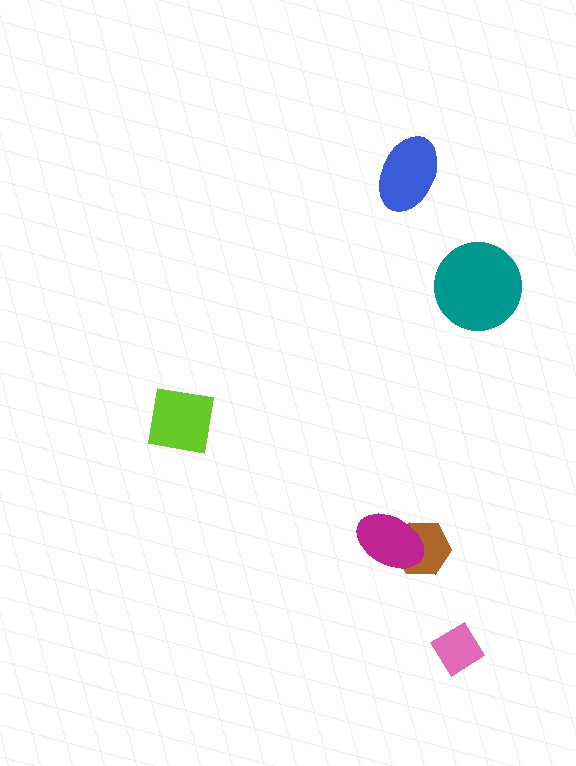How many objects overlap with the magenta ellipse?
1 object overlaps with the magenta ellipse.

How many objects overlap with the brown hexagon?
1 object overlaps with the brown hexagon.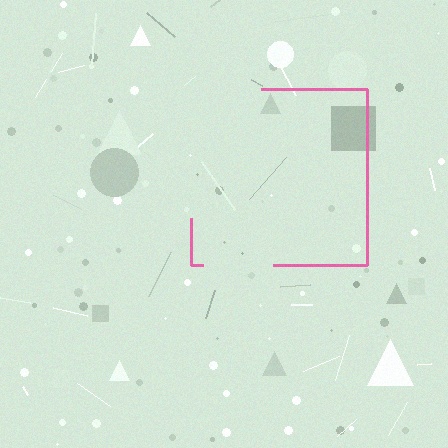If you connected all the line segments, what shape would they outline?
They would outline a square.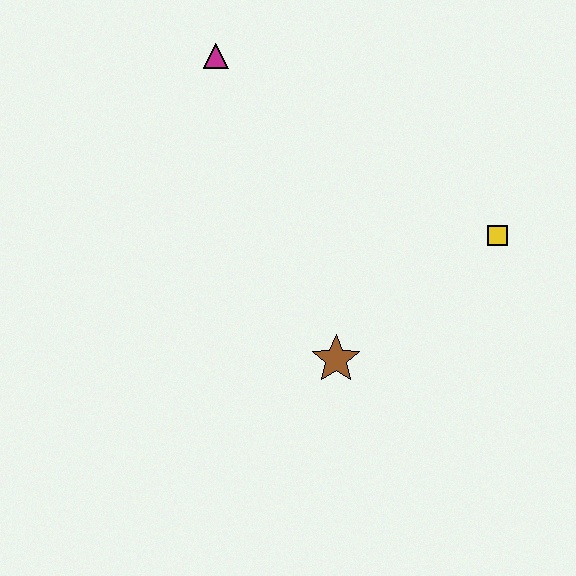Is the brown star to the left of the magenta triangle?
No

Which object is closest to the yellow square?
The brown star is closest to the yellow square.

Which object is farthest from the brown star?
The magenta triangle is farthest from the brown star.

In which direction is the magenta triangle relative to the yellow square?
The magenta triangle is to the left of the yellow square.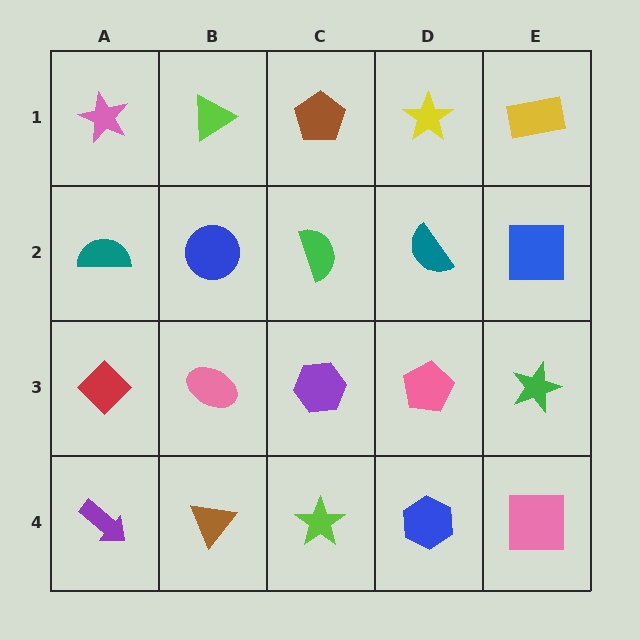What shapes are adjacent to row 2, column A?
A pink star (row 1, column A), a red diamond (row 3, column A), a blue circle (row 2, column B).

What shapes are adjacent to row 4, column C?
A purple hexagon (row 3, column C), a brown triangle (row 4, column B), a blue hexagon (row 4, column D).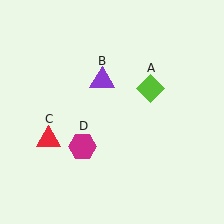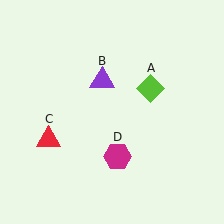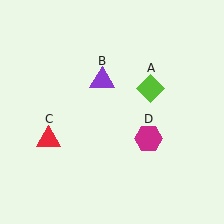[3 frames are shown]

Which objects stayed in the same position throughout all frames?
Lime diamond (object A) and purple triangle (object B) and red triangle (object C) remained stationary.